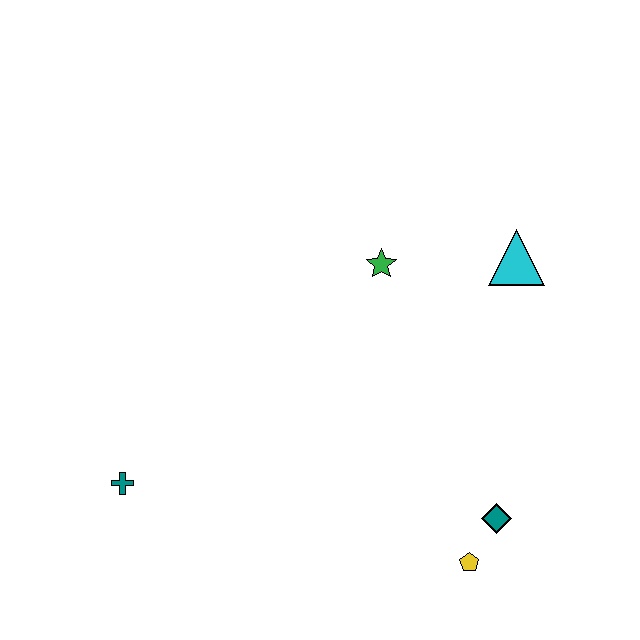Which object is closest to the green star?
The cyan triangle is closest to the green star.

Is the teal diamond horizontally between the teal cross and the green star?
No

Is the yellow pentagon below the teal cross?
Yes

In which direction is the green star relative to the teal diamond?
The green star is above the teal diamond.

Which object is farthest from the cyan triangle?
The teal cross is farthest from the cyan triangle.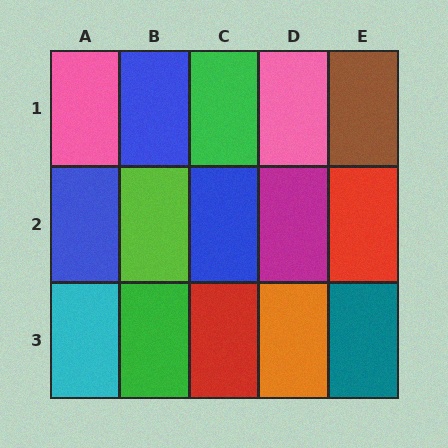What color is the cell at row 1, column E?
Brown.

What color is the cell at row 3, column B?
Green.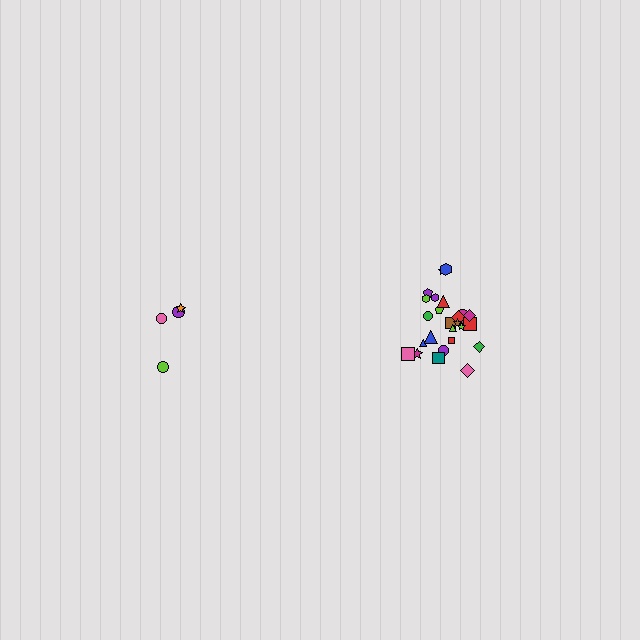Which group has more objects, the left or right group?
The right group.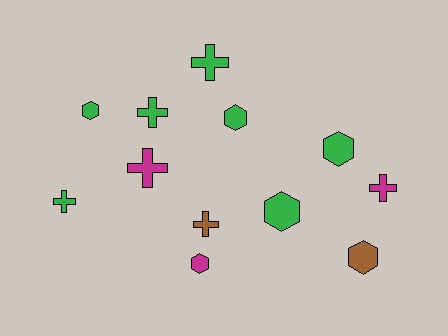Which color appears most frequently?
Green, with 7 objects.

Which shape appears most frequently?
Hexagon, with 6 objects.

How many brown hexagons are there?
There is 1 brown hexagon.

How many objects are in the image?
There are 12 objects.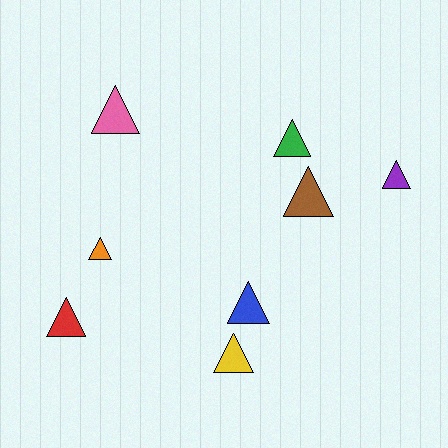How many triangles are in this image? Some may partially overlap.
There are 8 triangles.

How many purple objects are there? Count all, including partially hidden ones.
There is 1 purple object.